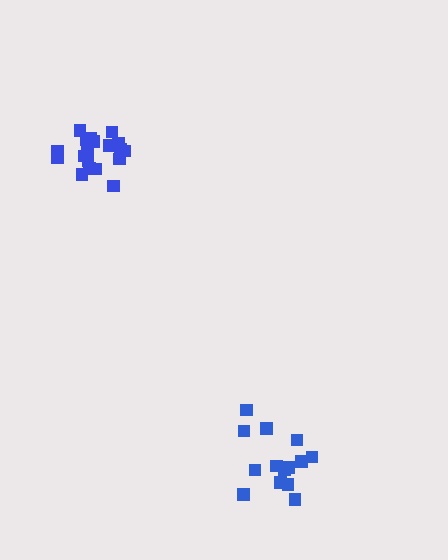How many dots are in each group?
Group 1: 19 dots, Group 2: 14 dots (33 total).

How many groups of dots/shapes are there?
There are 2 groups.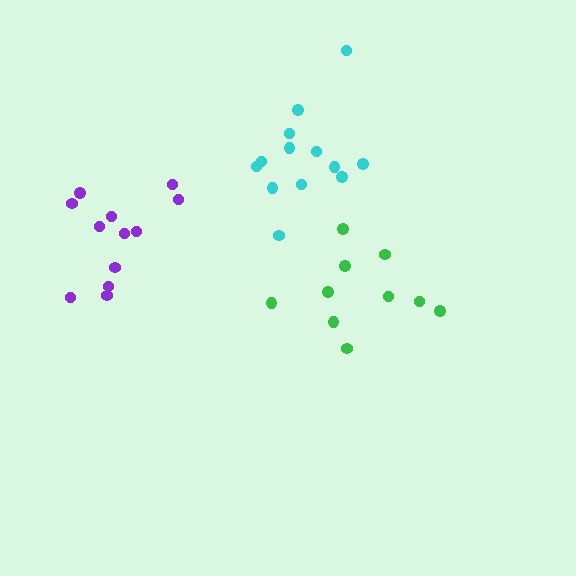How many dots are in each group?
Group 1: 10 dots, Group 2: 12 dots, Group 3: 13 dots (35 total).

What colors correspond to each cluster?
The clusters are colored: green, purple, cyan.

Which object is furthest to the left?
The purple cluster is leftmost.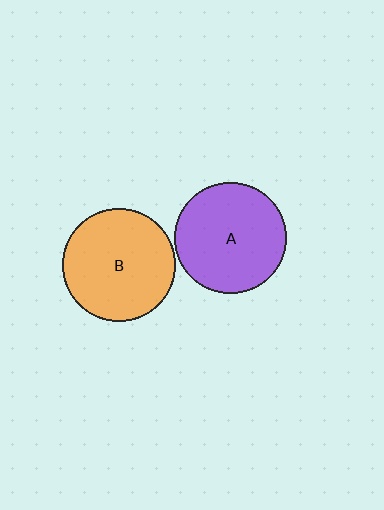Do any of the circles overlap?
No, none of the circles overlap.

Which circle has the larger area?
Circle B (orange).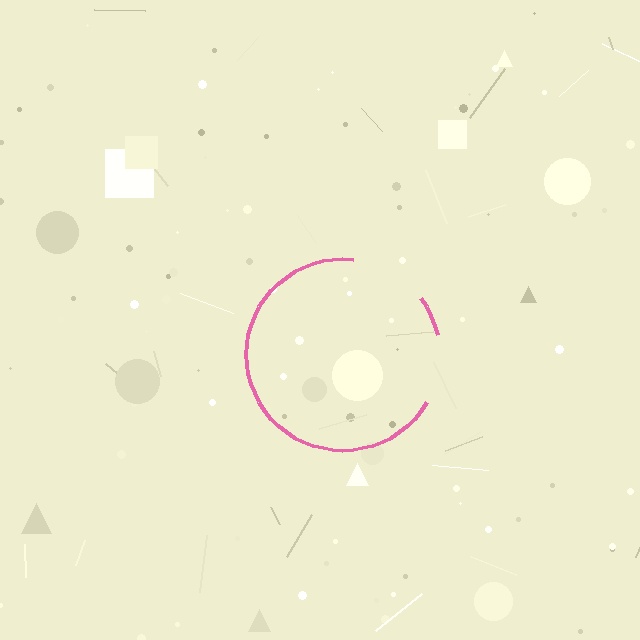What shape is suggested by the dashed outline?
The dashed outline suggests a circle.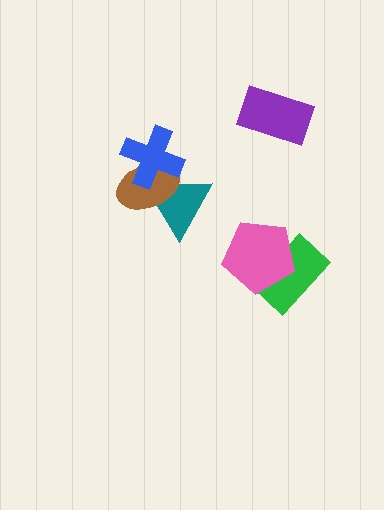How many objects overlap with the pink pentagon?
1 object overlaps with the pink pentagon.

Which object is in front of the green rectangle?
The pink pentagon is in front of the green rectangle.